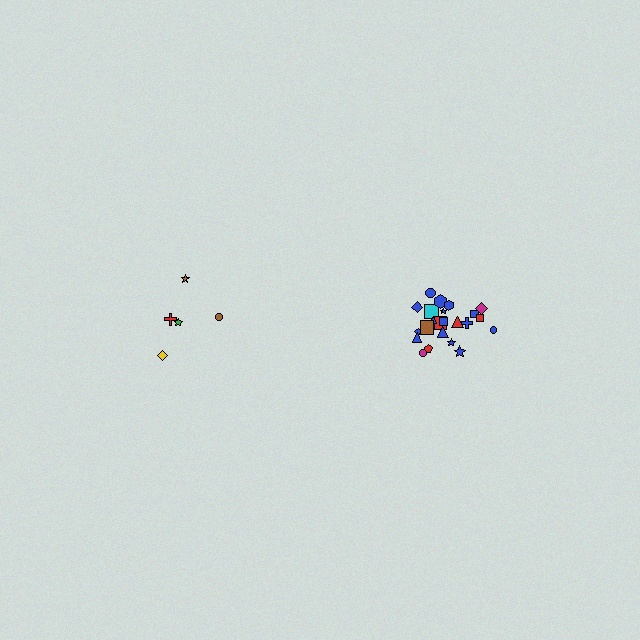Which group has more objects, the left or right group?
The right group.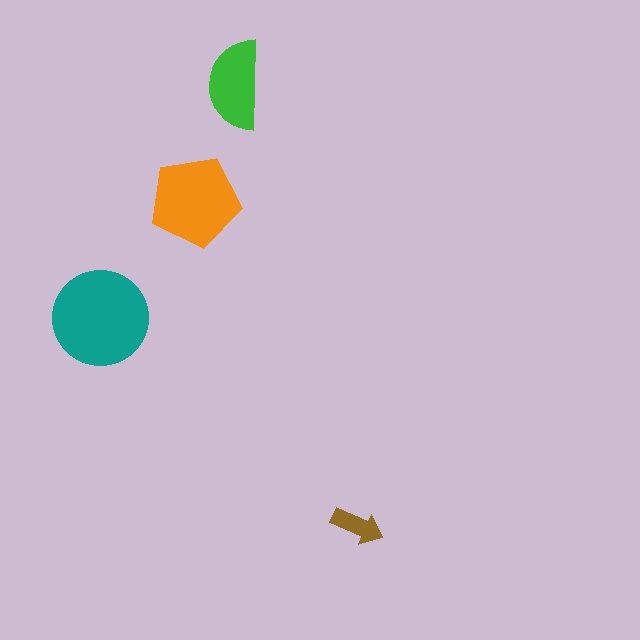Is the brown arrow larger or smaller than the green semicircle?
Smaller.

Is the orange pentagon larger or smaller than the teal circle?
Smaller.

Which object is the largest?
The teal circle.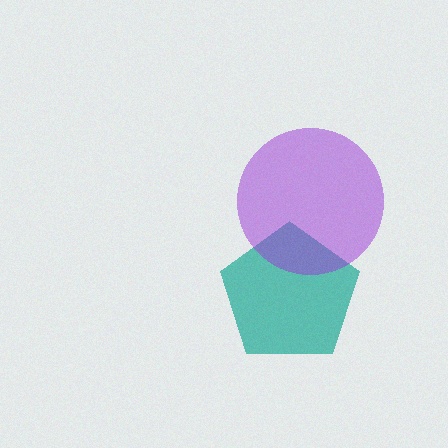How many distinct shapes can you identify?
There are 2 distinct shapes: a teal pentagon, a purple circle.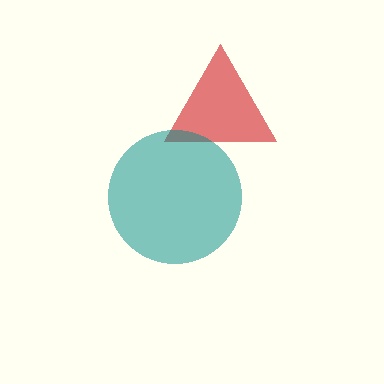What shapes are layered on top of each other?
The layered shapes are: a red triangle, a teal circle.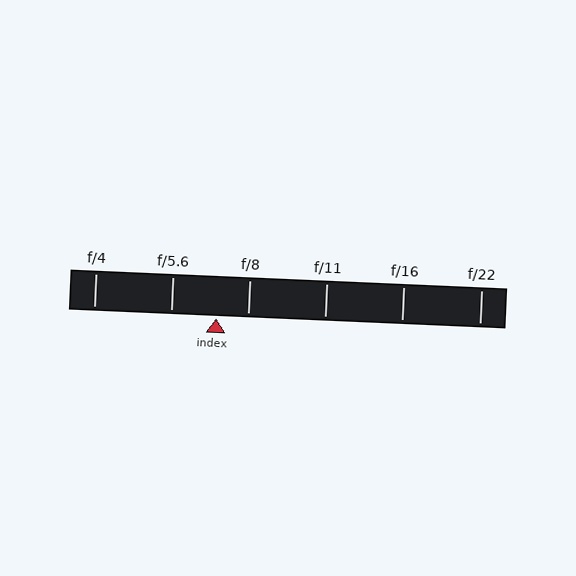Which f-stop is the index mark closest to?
The index mark is closest to f/8.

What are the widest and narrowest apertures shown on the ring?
The widest aperture shown is f/4 and the narrowest is f/22.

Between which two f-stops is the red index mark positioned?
The index mark is between f/5.6 and f/8.